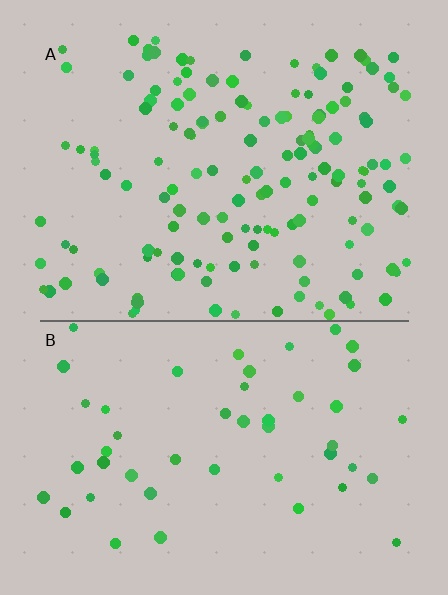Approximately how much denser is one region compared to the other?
Approximately 3.1× — region A over region B.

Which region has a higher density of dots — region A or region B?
A (the top).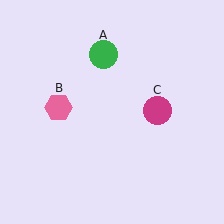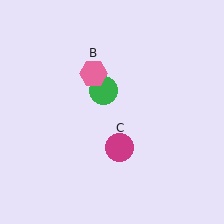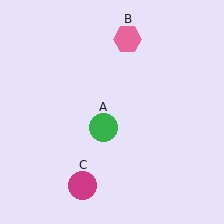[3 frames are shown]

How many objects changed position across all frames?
3 objects changed position: green circle (object A), pink hexagon (object B), magenta circle (object C).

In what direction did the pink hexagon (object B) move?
The pink hexagon (object B) moved up and to the right.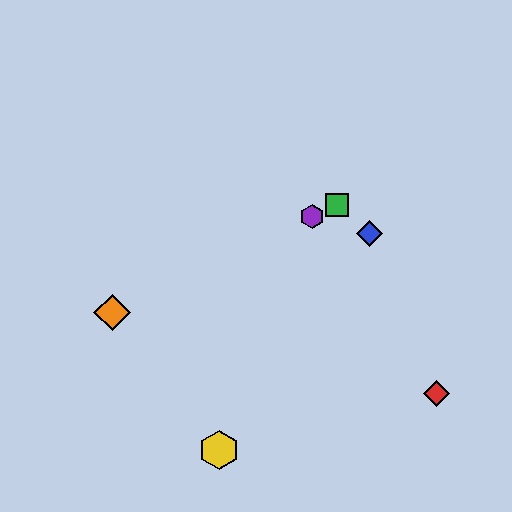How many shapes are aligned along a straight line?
3 shapes (the green square, the purple hexagon, the orange diamond) are aligned along a straight line.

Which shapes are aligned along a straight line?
The green square, the purple hexagon, the orange diamond are aligned along a straight line.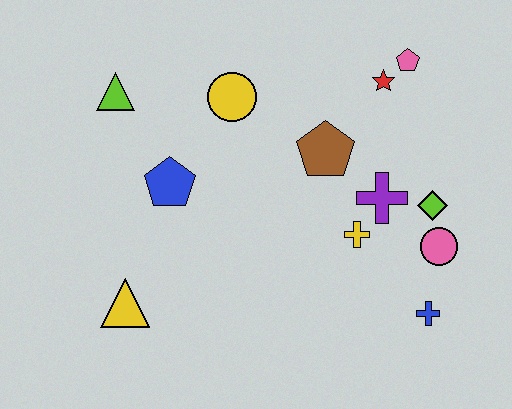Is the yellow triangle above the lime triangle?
No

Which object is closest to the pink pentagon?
The red star is closest to the pink pentagon.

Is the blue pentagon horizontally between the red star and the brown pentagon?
No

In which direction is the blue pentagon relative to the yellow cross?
The blue pentagon is to the left of the yellow cross.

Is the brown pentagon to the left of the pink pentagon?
Yes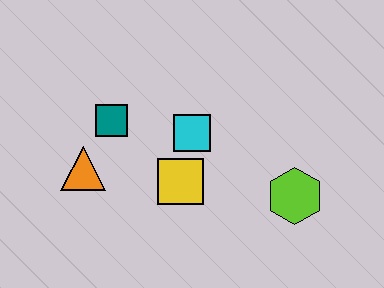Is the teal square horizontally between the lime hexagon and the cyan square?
No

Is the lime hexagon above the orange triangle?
No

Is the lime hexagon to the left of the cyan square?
No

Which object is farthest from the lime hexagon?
The orange triangle is farthest from the lime hexagon.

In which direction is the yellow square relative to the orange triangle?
The yellow square is to the right of the orange triangle.